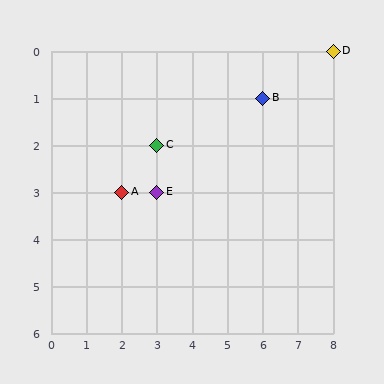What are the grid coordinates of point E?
Point E is at grid coordinates (3, 3).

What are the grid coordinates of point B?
Point B is at grid coordinates (6, 1).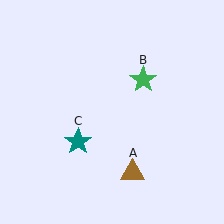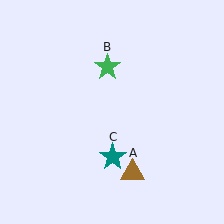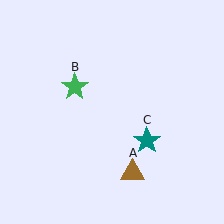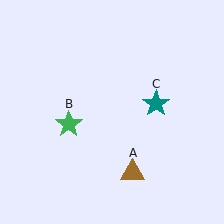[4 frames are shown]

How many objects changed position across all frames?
2 objects changed position: green star (object B), teal star (object C).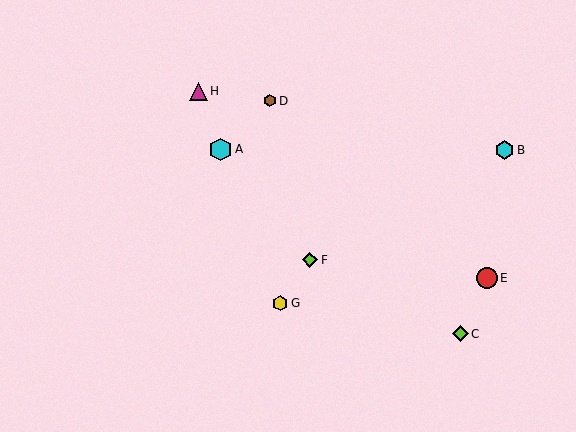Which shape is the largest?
The cyan hexagon (labeled A) is the largest.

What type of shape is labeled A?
Shape A is a cyan hexagon.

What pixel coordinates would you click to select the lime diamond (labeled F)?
Click at (310, 260) to select the lime diamond F.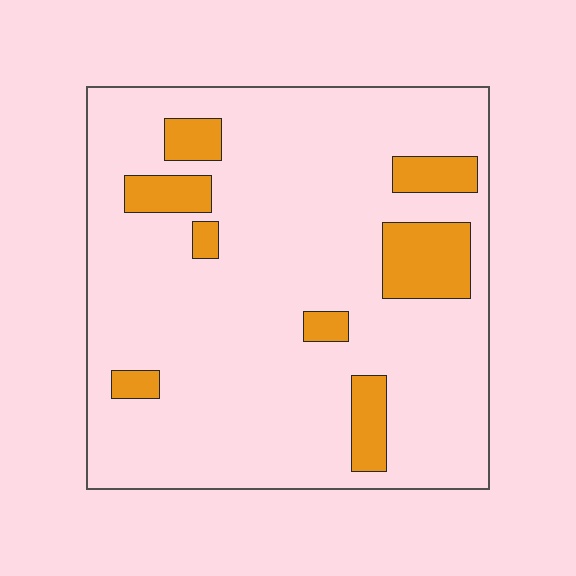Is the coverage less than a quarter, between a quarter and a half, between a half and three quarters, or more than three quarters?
Less than a quarter.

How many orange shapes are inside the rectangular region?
8.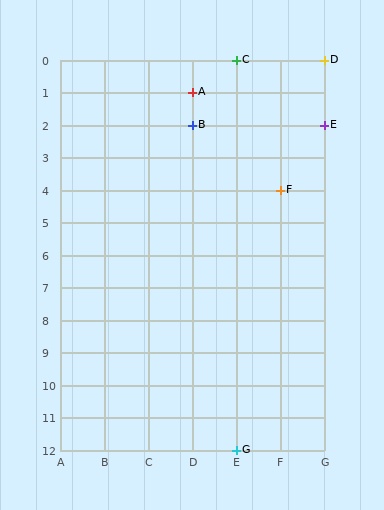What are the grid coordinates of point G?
Point G is at grid coordinates (E, 12).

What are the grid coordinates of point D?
Point D is at grid coordinates (G, 0).